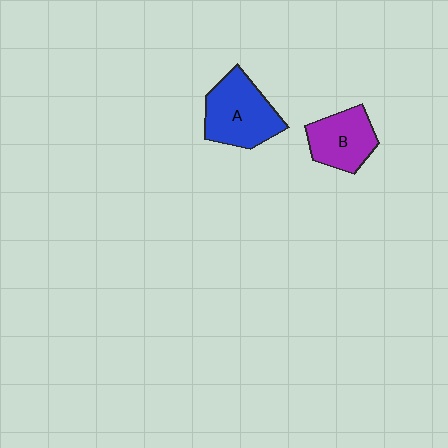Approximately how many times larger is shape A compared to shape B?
Approximately 1.3 times.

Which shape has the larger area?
Shape A (blue).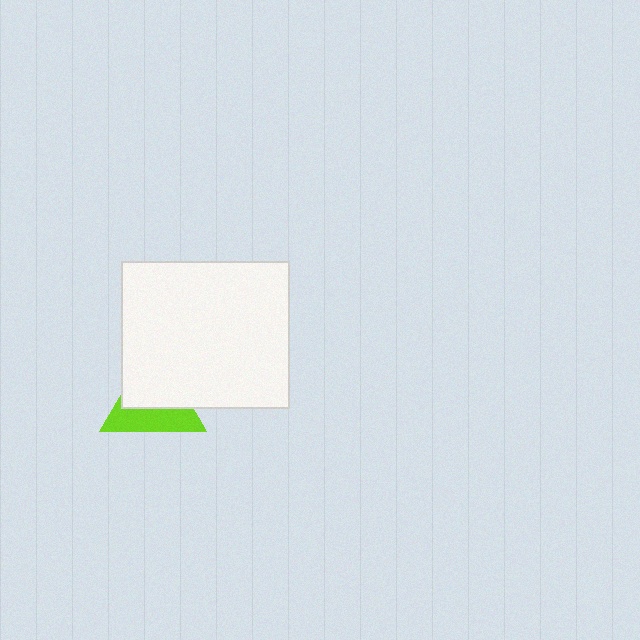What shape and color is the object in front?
The object in front is a white rectangle.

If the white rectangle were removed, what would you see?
You would see the complete lime triangle.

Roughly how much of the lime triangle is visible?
A small part of it is visible (roughly 43%).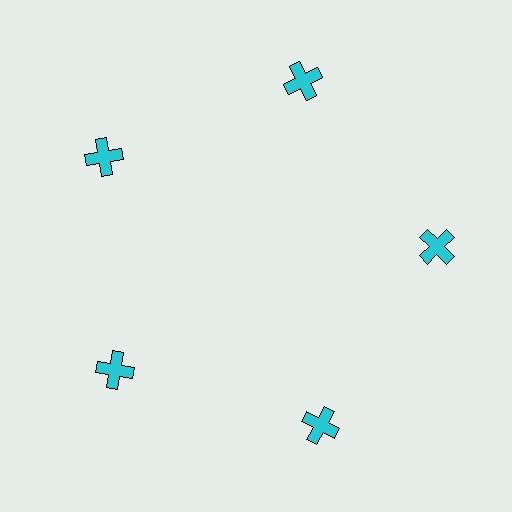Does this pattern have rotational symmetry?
Yes, this pattern has 5-fold rotational symmetry. It looks the same after rotating 72 degrees around the center.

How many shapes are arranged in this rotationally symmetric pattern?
There are 5 shapes, arranged in 5 groups of 1.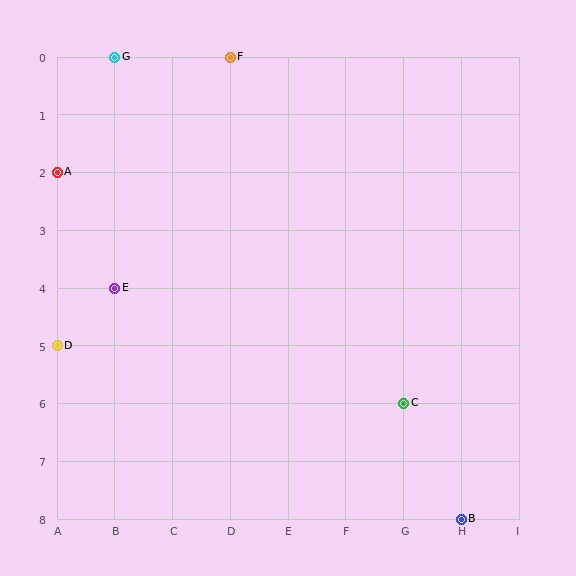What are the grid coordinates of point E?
Point E is at grid coordinates (B, 4).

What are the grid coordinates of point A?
Point A is at grid coordinates (A, 2).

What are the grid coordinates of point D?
Point D is at grid coordinates (A, 5).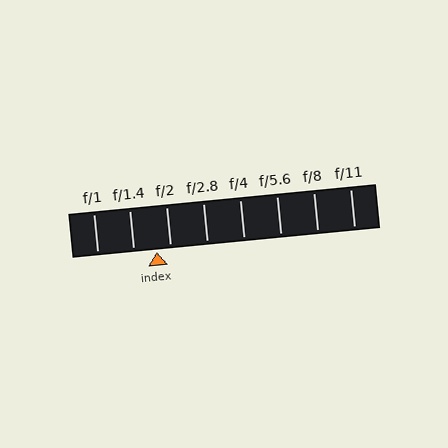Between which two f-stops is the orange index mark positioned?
The index mark is between f/1.4 and f/2.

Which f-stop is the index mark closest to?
The index mark is closest to f/2.